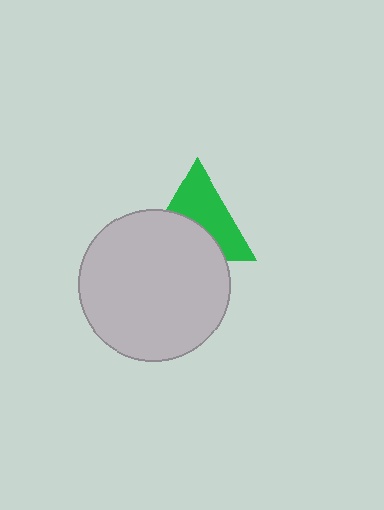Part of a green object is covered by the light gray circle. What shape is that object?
It is a triangle.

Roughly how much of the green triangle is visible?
About half of it is visible (roughly 54%).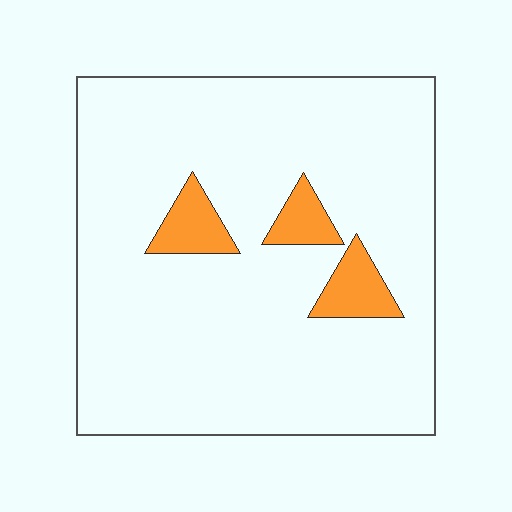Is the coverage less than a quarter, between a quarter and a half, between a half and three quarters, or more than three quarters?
Less than a quarter.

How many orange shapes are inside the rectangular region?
3.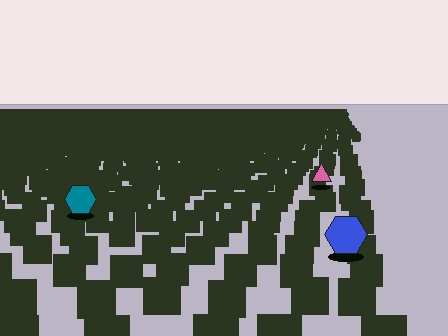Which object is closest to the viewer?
The blue hexagon is closest. The texture marks near it are larger and more spread out.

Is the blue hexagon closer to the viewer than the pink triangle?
Yes. The blue hexagon is closer — you can tell from the texture gradient: the ground texture is coarser near it.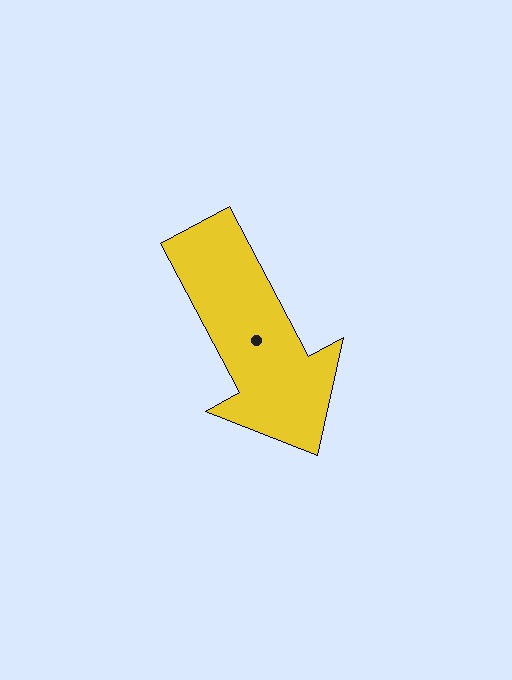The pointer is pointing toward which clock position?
Roughly 5 o'clock.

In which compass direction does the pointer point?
Southeast.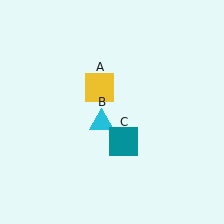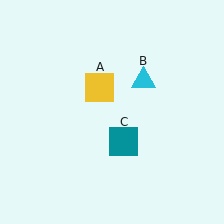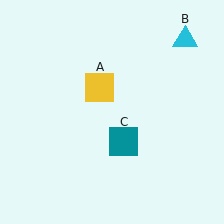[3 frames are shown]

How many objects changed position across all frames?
1 object changed position: cyan triangle (object B).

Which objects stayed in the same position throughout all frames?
Yellow square (object A) and teal square (object C) remained stationary.